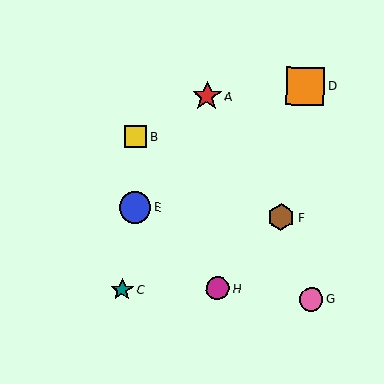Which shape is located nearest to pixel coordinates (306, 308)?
The pink circle (labeled G) at (311, 299) is nearest to that location.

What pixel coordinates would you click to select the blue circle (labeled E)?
Click at (135, 208) to select the blue circle E.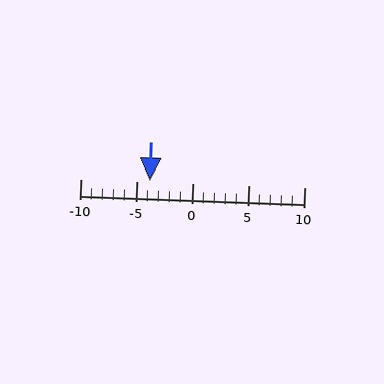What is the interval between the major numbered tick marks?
The major tick marks are spaced 5 units apart.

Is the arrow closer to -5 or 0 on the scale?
The arrow is closer to -5.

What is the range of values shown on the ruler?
The ruler shows values from -10 to 10.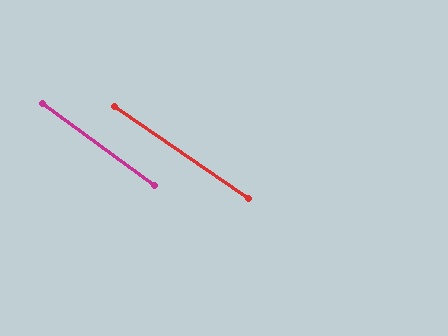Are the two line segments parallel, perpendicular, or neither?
Parallel — their directions differ by only 1.7°.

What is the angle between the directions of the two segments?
Approximately 2 degrees.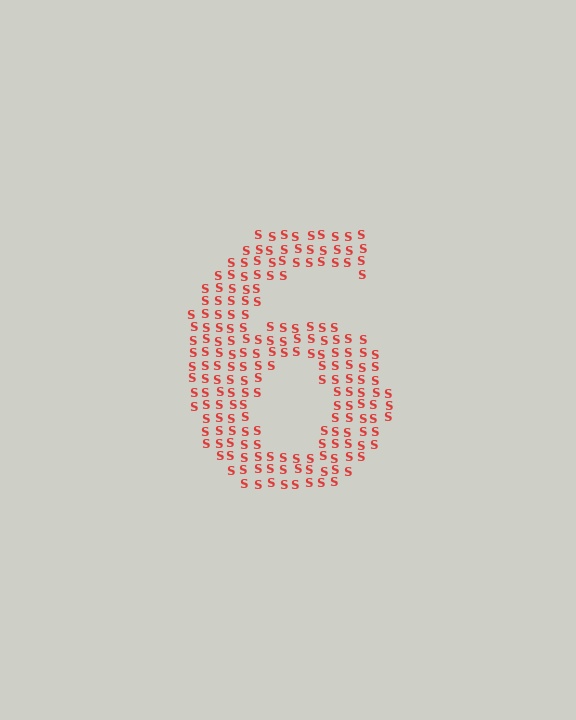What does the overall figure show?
The overall figure shows the digit 6.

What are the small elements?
The small elements are letter S's.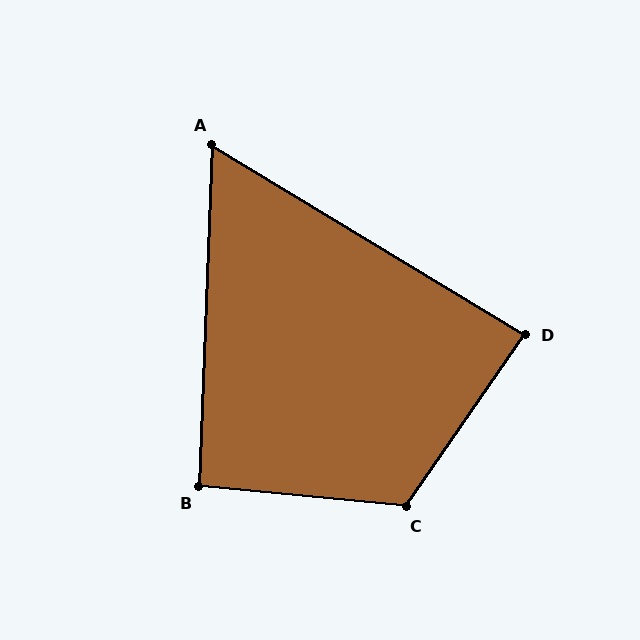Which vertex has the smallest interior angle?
A, at approximately 61 degrees.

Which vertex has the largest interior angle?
C, at approximately 119 degrees.